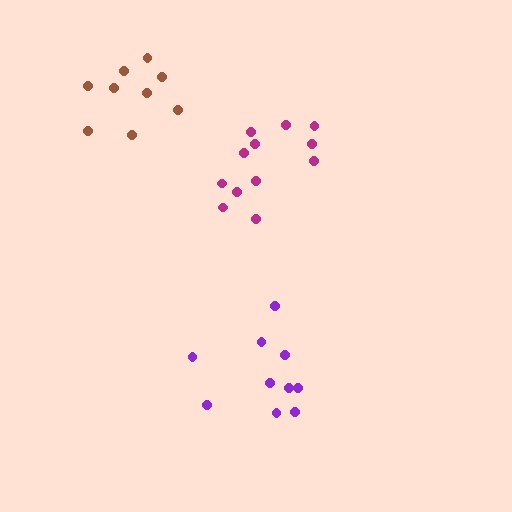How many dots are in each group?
Group 1: 10 dots, Group 2: 12 dots, Group 3: 9 dots (31 total).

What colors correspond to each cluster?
The clusters are colored: purple, magenta, brown.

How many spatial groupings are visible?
There are 3 spatial groupings.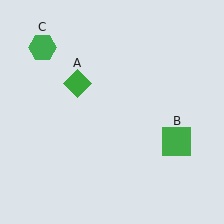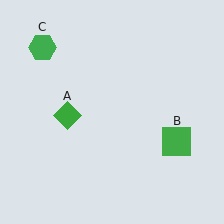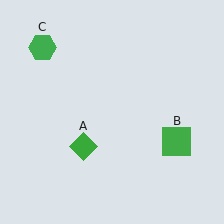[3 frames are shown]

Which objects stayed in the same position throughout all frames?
Green square (object B) and green hexagon (object C) remained stationary.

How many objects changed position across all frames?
1 object changed position: green diamond (object A).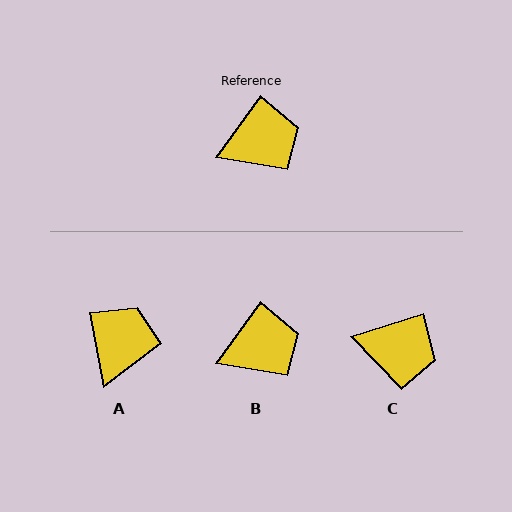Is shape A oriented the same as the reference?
No, it is off by about 46 degrees.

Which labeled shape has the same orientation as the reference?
B.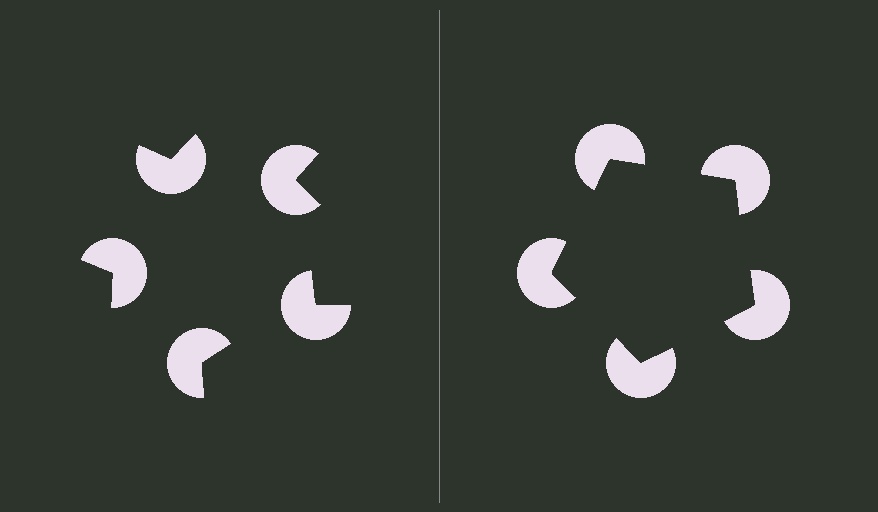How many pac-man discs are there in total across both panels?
10 — 5 on each side.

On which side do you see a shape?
An illusory pentagon appears on the right side. On the left side the wedge cuts are rotated, so no coherent shape forms.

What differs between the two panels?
The pac-man discs are positioned identically on both sides; only the wedge orientations differ. On the right they align to a pentagon; on the left they are misaligned.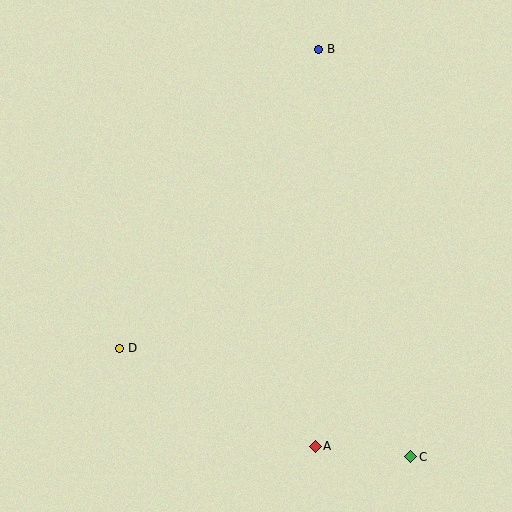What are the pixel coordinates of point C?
Point C is at (411, 457).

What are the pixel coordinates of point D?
Point D is at (119, 348).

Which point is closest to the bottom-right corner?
Point C is closest to the bottom-right corner.